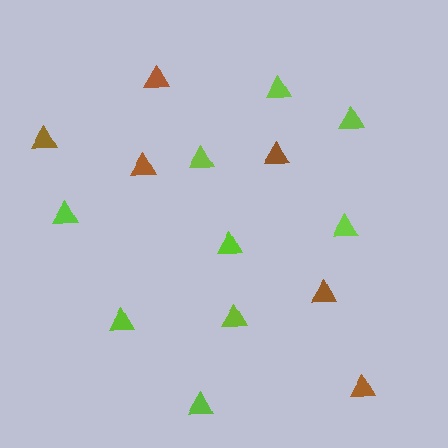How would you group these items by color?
There are 2 groups: one group of lime triangles (9) and one group of brown triangles (6).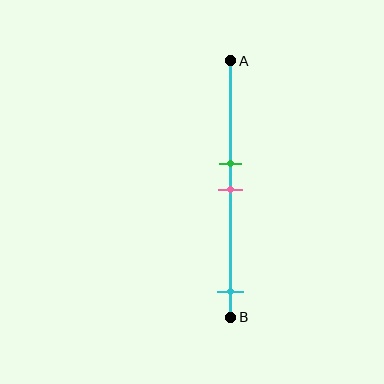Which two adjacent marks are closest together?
The green and pink marks are the closest adjacent pair.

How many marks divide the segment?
There are 3 marks dividing the segment.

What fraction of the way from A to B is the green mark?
The green mark is approximately 40% (0.4) of the way from A to B.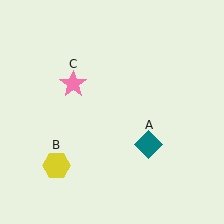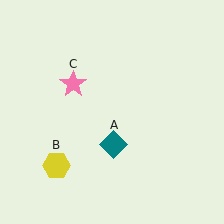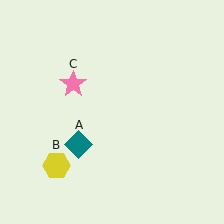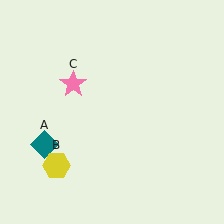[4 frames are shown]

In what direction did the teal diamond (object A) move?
The teal diamond (object A) moved left.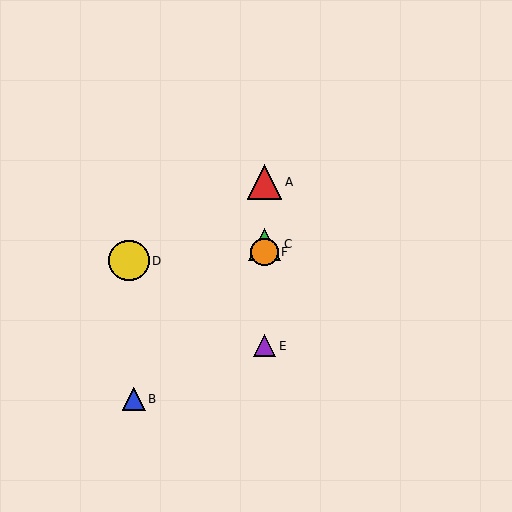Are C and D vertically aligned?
No, C is at x≈264 and D is at x≈129.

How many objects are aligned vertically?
4 objects (A, C, E, F) are aligned vertically.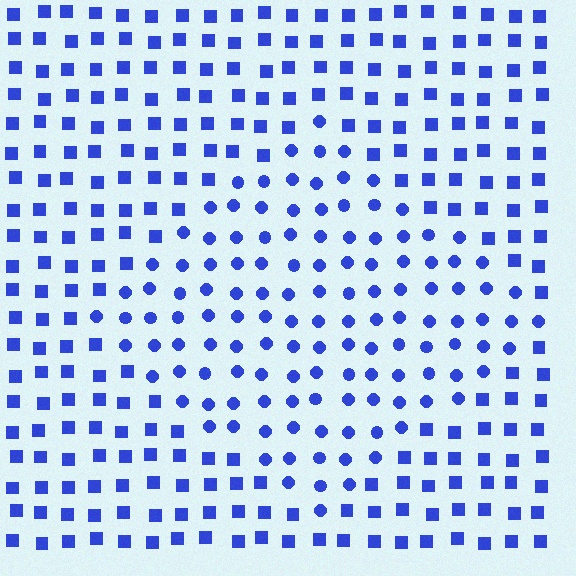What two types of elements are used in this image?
The image uses circles inside the diamond region and squares outside it.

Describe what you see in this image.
The image is filled with small blue elements arranged in a uniform grid. A diamond-shaped region contains circles, while the surrounding area contains squares. The boundary is defined purely by the change in element shape.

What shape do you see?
I see a diamond.